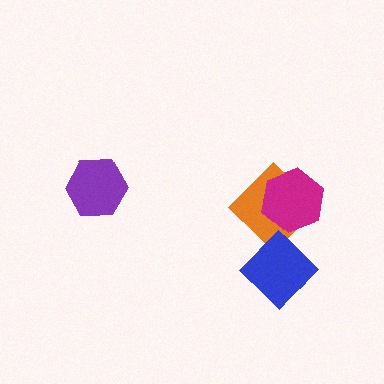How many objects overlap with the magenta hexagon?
1 object overlaps with the magenta hexagon.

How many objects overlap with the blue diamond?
1 object overlaps with the blue diamond.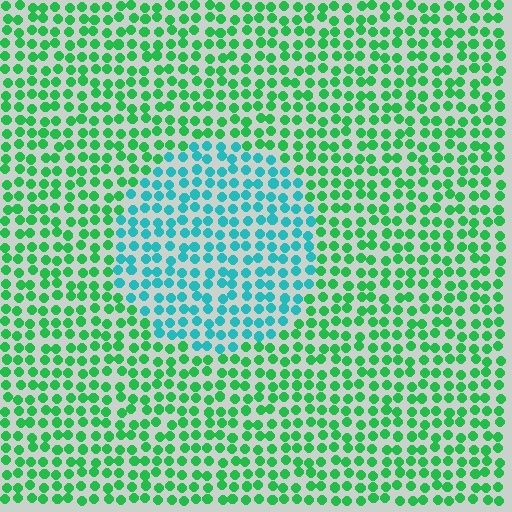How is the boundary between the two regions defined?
The boundary is defined purely by a slight shift in hue (about 46 degrees). Spacing, size, and orientation are identical on both sides.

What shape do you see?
I see a circle.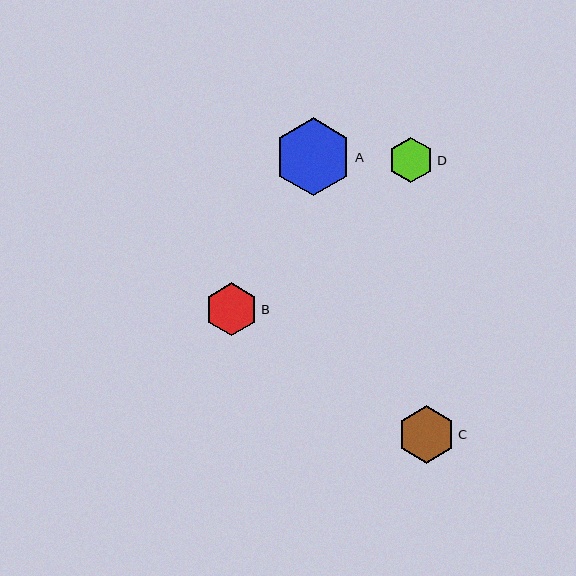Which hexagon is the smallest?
Hexagon D is the smallest with a size of approximately 46 pixels.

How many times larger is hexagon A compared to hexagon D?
Hexagon A is approximately 1.7 times the size of hexagon D.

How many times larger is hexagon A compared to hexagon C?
Hexagon A is approximately 1.4 times the size of hexagon C.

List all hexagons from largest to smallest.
From largest to smallest: A, C, B, D.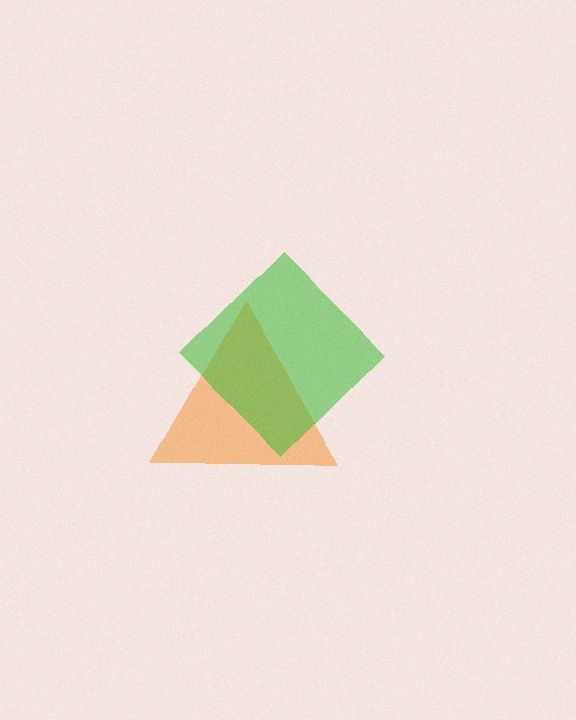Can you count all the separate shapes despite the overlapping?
Yes, there are 2 separate shapes.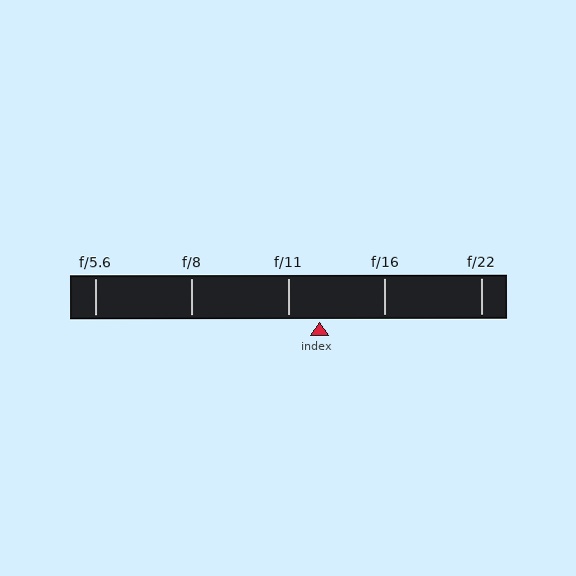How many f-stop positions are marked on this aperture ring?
There are 5 f-stop positions marked.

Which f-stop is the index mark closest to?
The index mark is closest to f/11.